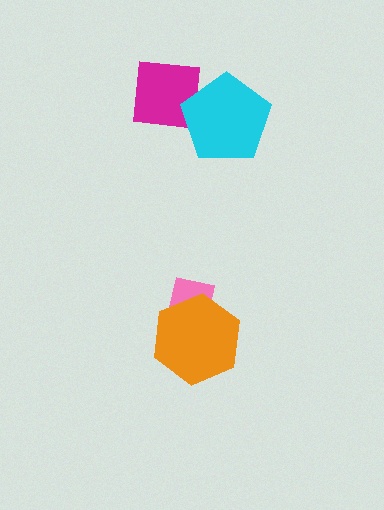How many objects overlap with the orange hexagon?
1 object overlaps with the orange hexagon.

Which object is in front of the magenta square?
The cyan pentagon is in front of the magenta square.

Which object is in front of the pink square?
The orange hexagon is in front of the pink square.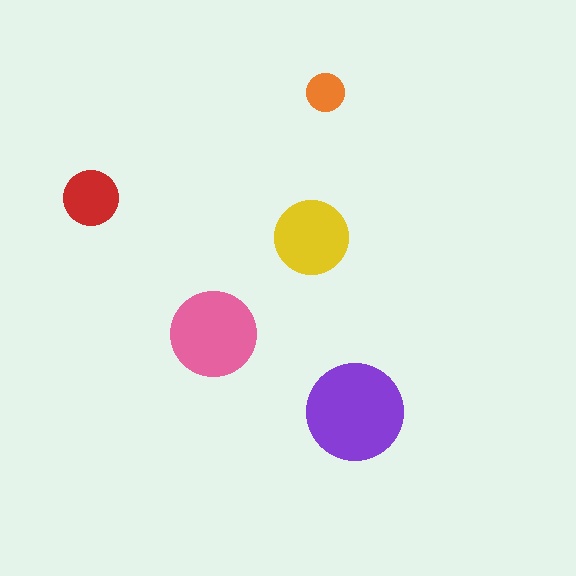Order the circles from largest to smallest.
the purple one, the pink one, the yellow one, the red one, the orange one.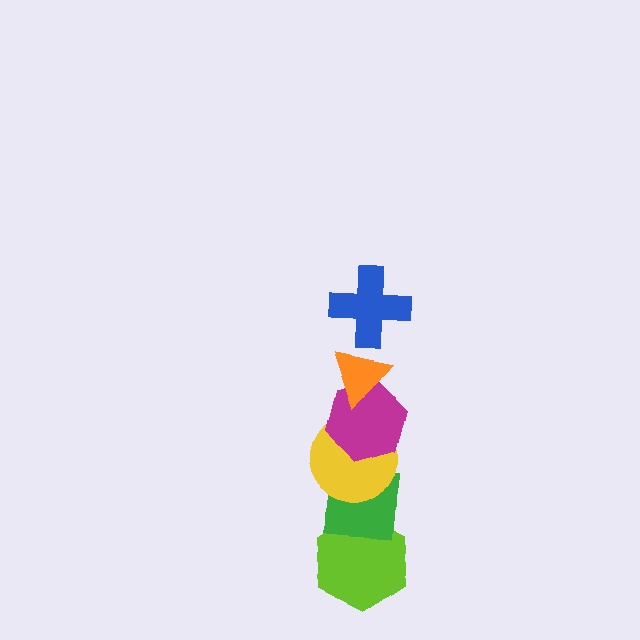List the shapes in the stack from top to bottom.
From top to bottom: the blue cross, the orange triangle, the magenta hexagon, the yellow circle, the green square, the lime hexagon.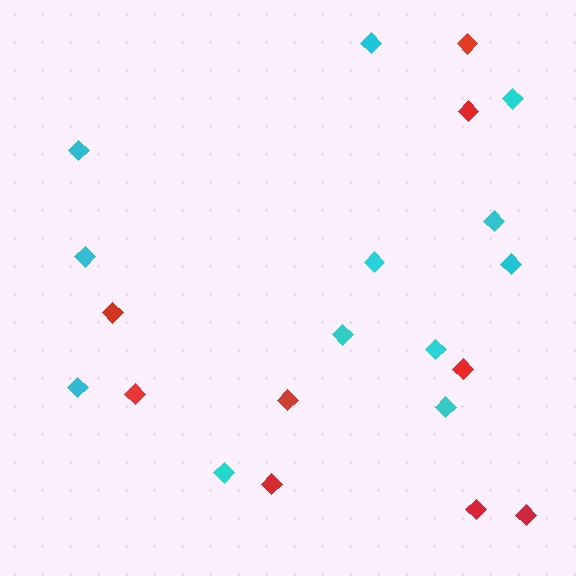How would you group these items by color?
There are 2 groups: one group of red diamonds (9) and one group of cyan diamonds (12).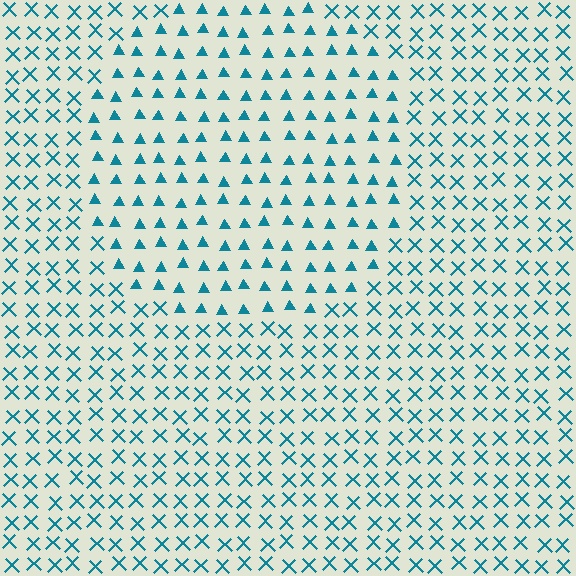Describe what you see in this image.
The image is filled with small teal elements arranged in a uniform grid. A circle-shaped region contains triangles, while the surrounding area contains X marks. The boundary is defined purely by the change in element shape.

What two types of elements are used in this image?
The image uses triangles inside the circle region and X marks outside it.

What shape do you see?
I see a circle.